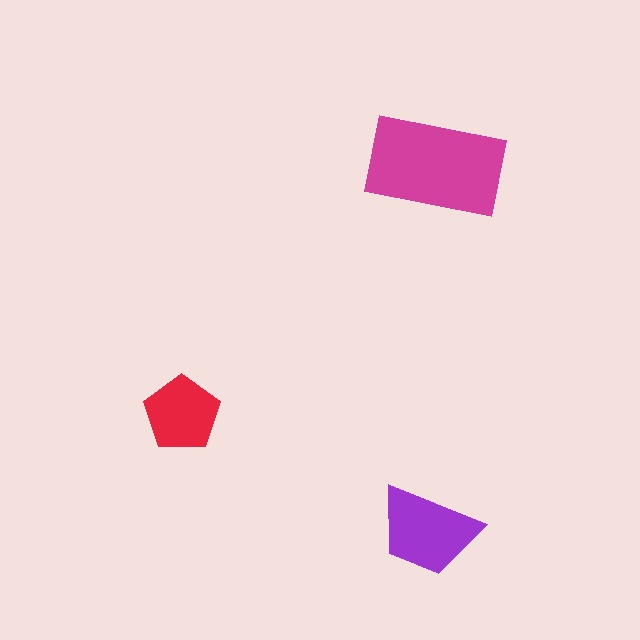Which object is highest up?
The magenta rectangle is topmost.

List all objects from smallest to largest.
The red pentagon, the purple trapezoid, the magenta rectangle.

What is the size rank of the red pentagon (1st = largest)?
3rd.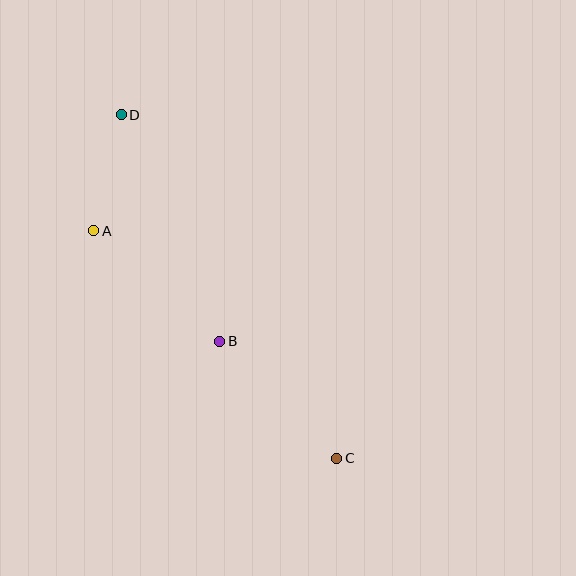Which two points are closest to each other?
Points A and D are closest to each other.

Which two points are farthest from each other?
Points C and D are farthest from each other.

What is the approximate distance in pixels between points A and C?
The distance between A and C is approximately 333 pixels.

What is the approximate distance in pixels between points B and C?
The distance between B and C is approximately 166 pixels.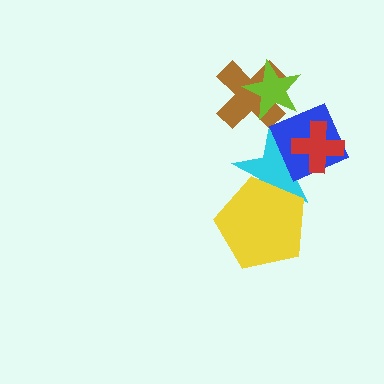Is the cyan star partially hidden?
Yes, it is partially covered by another shape.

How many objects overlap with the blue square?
2 objects overlap with the blue square.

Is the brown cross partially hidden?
Yes, it is partially covered by another shape.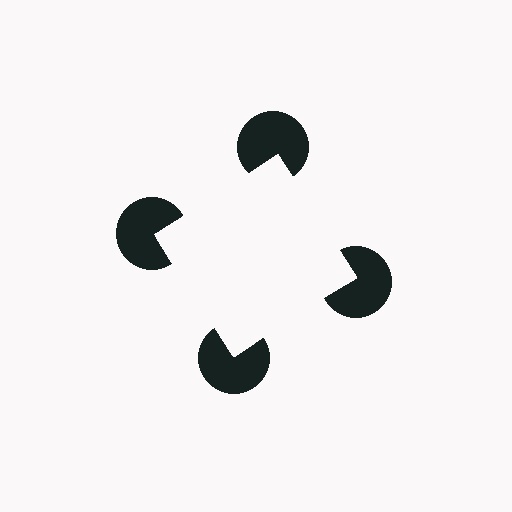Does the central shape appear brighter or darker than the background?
It typically appears slightly brighter than the background, even though no actual brightness change is drawn.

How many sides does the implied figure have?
4 sides.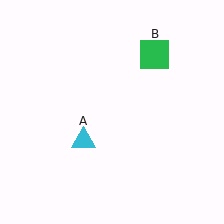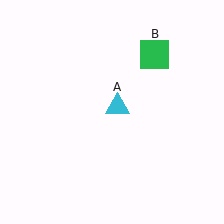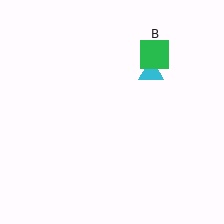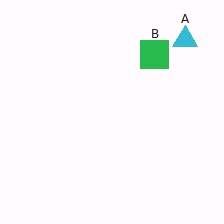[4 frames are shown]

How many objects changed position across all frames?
1 object changed position: cyan triangle (object A).